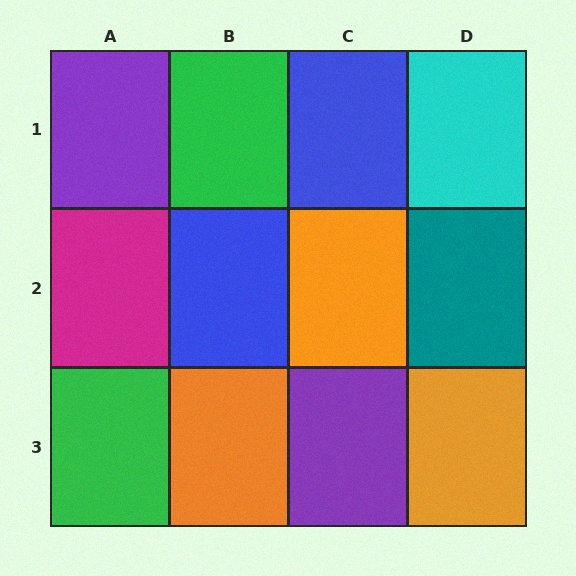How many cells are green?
2 cells are green.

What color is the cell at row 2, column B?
Blue.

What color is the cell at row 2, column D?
Teal.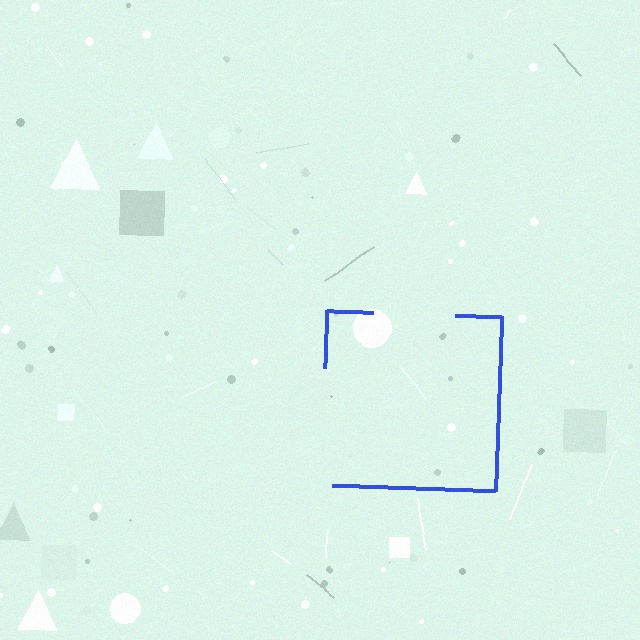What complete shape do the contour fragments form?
The contour fragments form a square.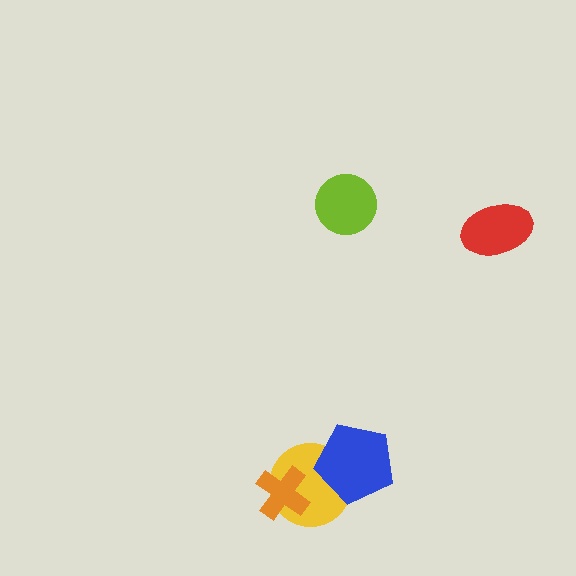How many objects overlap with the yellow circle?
2 objects overlap with the yellow circle.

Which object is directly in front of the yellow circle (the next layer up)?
The blue pentagon is directly in front of the yellow circle.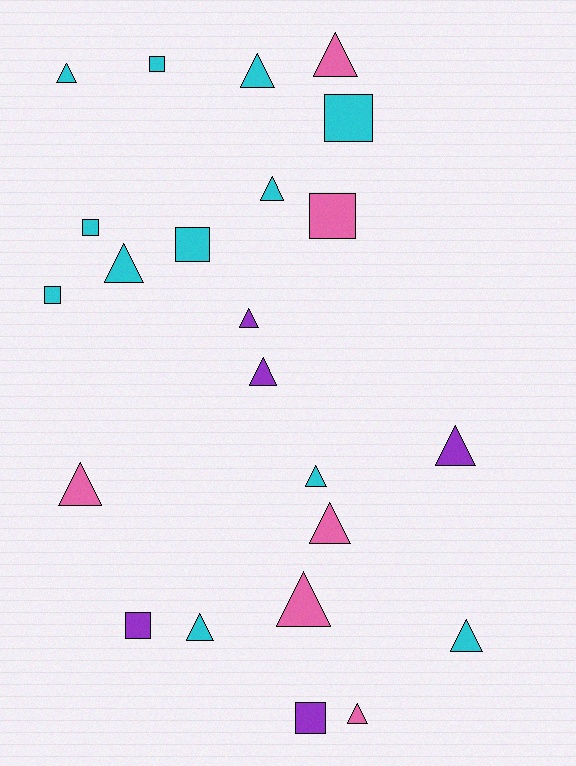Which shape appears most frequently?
Triangle, with 15 objects.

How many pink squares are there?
There is 1 pink square.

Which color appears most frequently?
Cyan, with 12 objects.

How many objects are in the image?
There are 23 objects.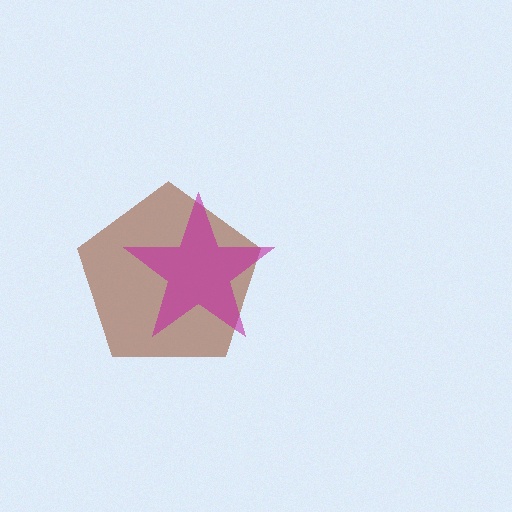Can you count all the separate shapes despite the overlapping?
Yes, there are 2 separate shapes.